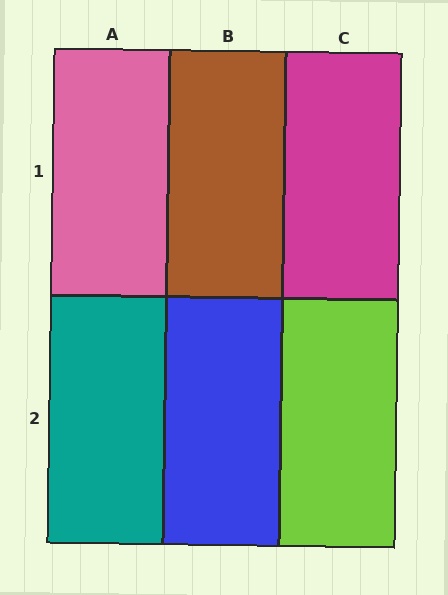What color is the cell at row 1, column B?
Brown.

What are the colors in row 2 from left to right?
Teal, blue, lime.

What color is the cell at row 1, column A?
Pink.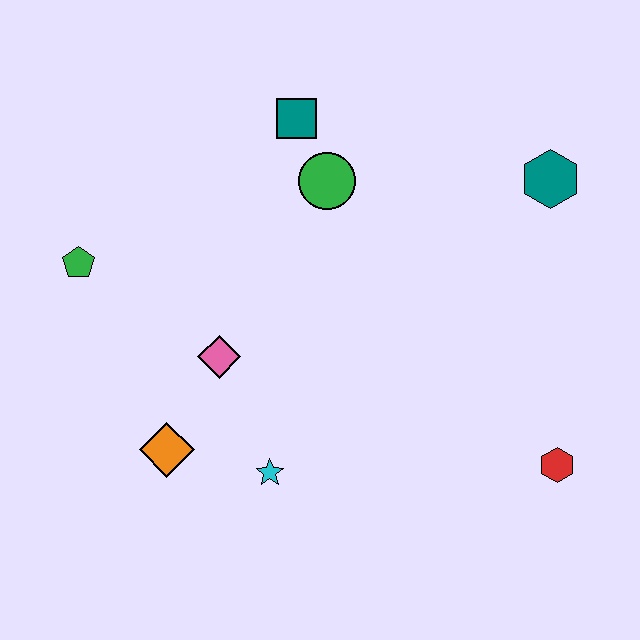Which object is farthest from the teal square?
The red hexagon is farthest from the teal square.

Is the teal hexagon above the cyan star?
Yes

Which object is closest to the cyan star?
The orange diamond is closest to the cyan star.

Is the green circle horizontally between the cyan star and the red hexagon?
Yes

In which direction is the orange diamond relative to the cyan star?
The orange diamond is to the left of the cyan star.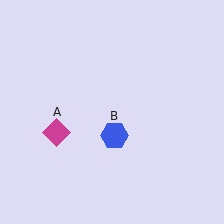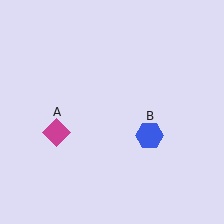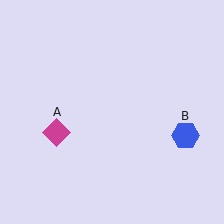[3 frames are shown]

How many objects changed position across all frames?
1 object changed position: blue hexagon (object B).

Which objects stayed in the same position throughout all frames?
Magenta diamond (object A) remained stationary.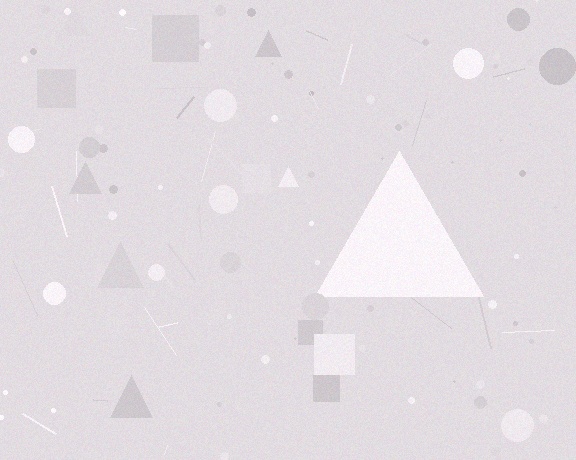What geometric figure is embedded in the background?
A triangle is embedded in the background.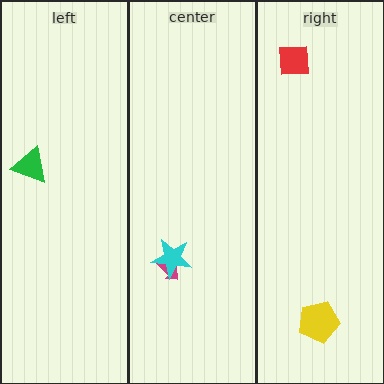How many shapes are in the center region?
2.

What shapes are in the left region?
The green triangle.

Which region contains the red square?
The right region.